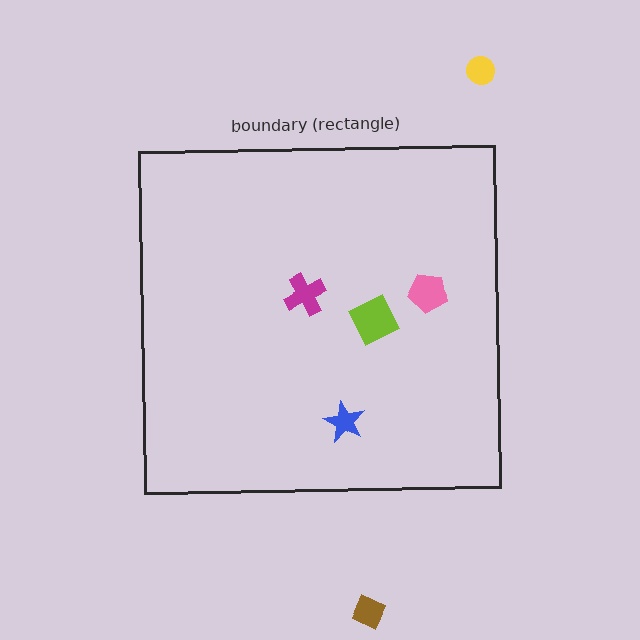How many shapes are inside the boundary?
4 inside, 2 outside.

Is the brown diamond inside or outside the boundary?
Outside.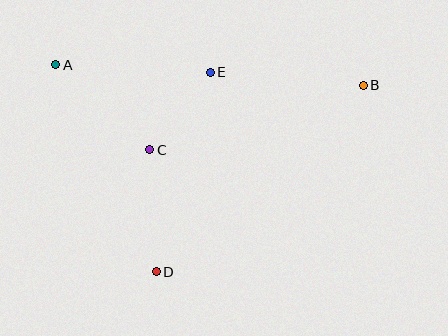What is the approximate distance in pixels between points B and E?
The distance between B and E is approximately 154 pixels.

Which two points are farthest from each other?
Points A and B are farthest from each other.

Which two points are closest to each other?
Points C and E are closest to each other.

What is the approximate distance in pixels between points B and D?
The distance between B and D is approximately 279 pixels.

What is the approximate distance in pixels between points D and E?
The distance between D and E is approximately 206 pixels.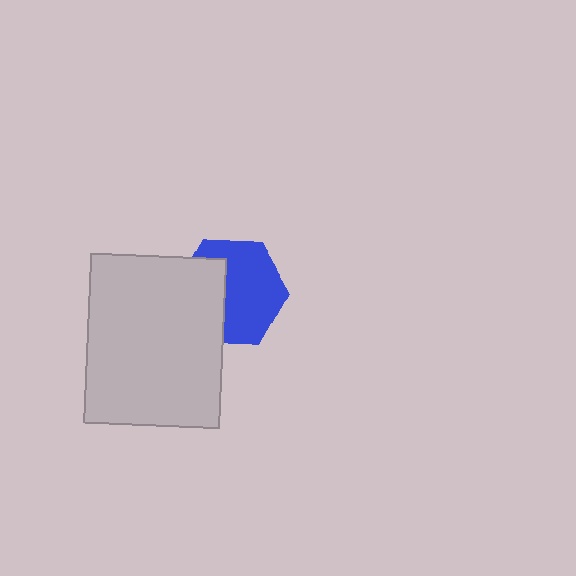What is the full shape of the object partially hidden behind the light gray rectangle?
The partially hidden object is a blue hexagon.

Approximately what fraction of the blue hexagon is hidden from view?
Roughly 38% of the blue hexagon is hidden behind the light gray rectangle.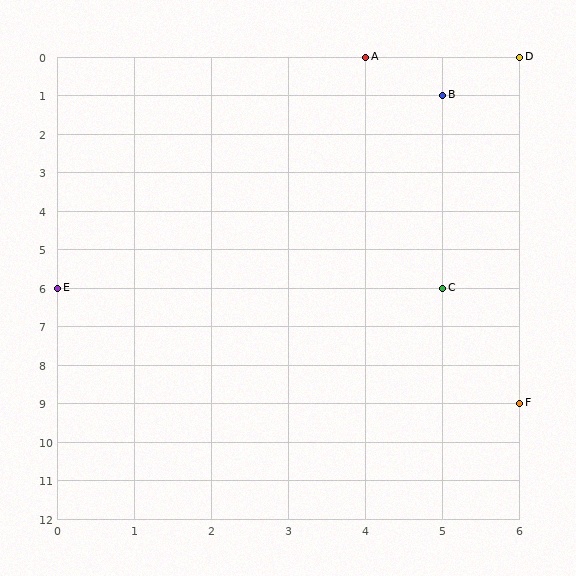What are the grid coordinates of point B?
Point B is at grid coordinates (5, 1).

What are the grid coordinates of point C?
Point C is at grid coordinates (5, 6).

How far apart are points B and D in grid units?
Points B and D are 1 column and 1 row apart (about 1.4 grid units diagonally).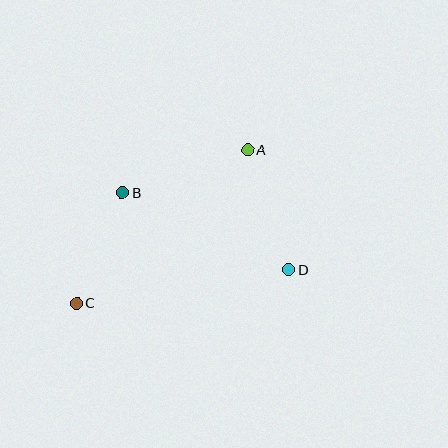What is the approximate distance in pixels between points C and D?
The distance between C and D is approximately 215 pixels.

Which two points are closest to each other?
Points B and C are closest to each other.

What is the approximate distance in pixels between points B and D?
The distance between B and D is approximately 183 pixels.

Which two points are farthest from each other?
Points A and C are farthest from each other.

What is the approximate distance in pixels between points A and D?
The distance between A and D is approximately 126 pixels.